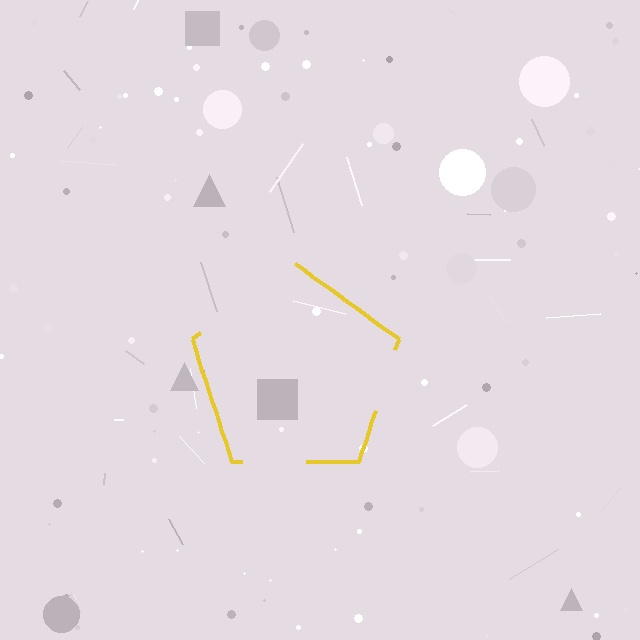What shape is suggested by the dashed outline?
The dashed outline suggests a pentagon.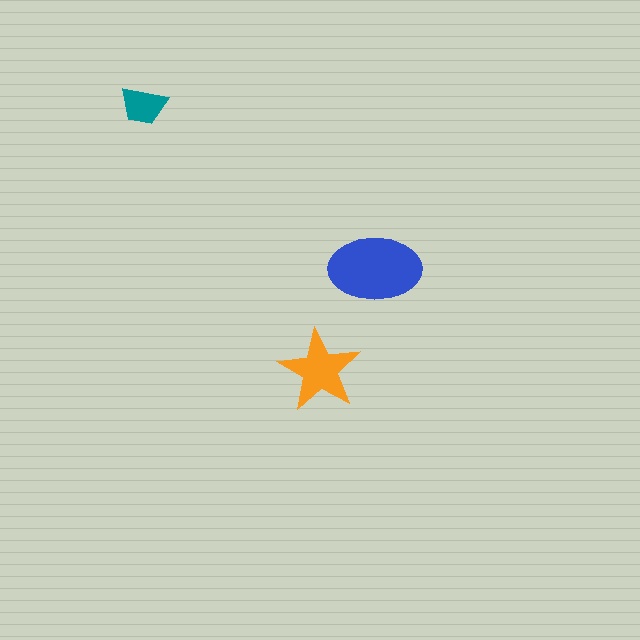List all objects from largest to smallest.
The blue ellipse, the orange star, the teal trapezoid.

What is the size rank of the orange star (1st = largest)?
2nd.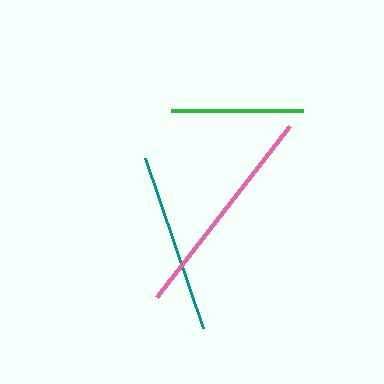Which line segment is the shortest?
The green line is the shortest at approximately 132 pixels.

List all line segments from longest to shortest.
From longest to shortest: pink, teal, green.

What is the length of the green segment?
The green segment is approximately 132 pixels long.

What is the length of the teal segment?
The teal segment is approximately 180 pixels long.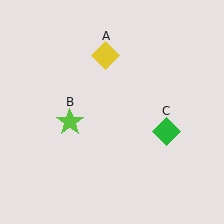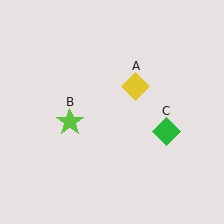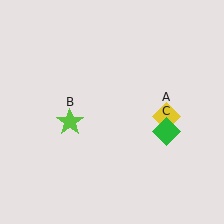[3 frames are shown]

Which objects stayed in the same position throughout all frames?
Lime star (object B) and green diamond (object C) remained stationary.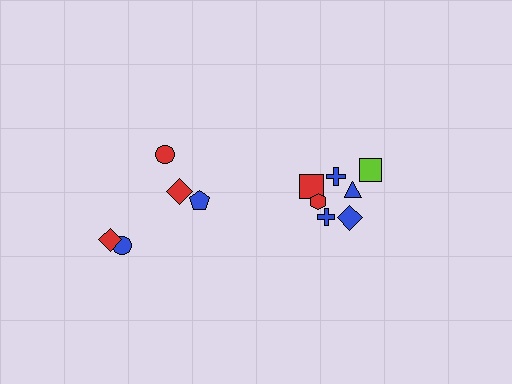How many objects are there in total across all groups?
There are 12 objects.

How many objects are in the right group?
There are 7 objects.